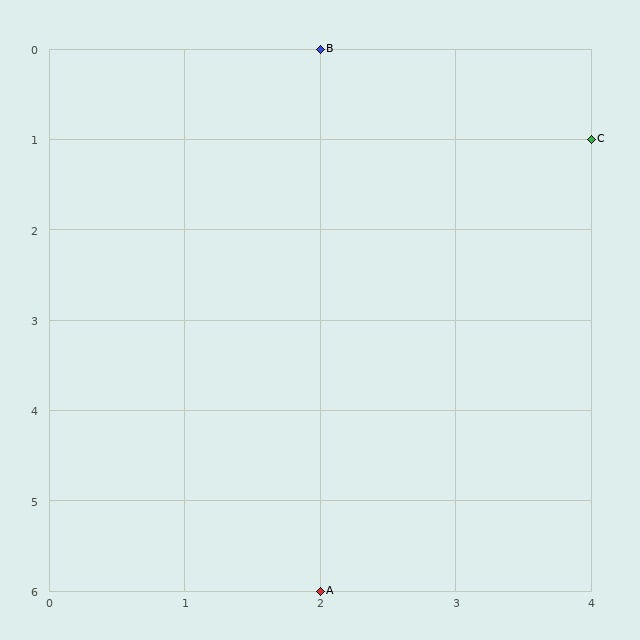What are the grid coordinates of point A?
Point A is at grid coordinates (2, 6).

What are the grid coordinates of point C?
Point C is at grid coordinates (4, 1).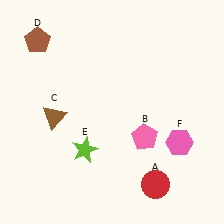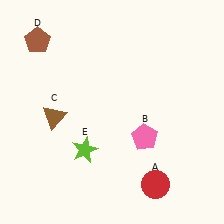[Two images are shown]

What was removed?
The pink hexagon (F) was removed in Image 2.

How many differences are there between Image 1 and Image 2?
There is 1 difference between the two images.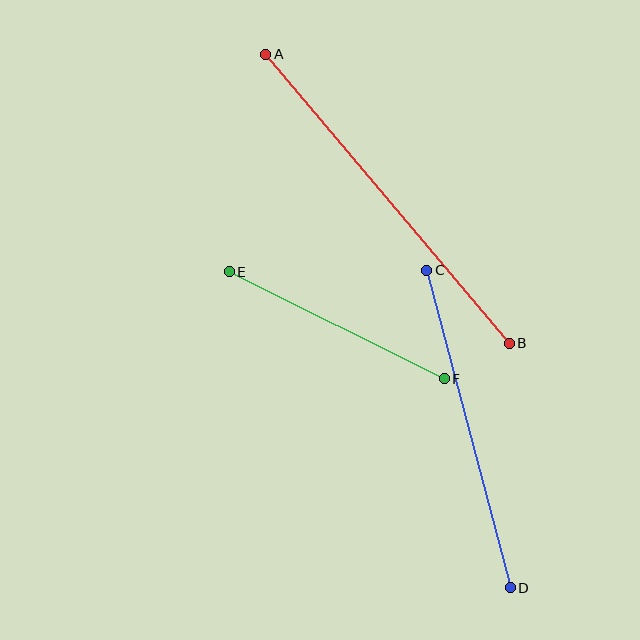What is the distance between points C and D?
The distance is approximately 328 pixels.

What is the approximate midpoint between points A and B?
The midpoint is at approximately (388, 199) pixels.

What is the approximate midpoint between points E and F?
The midpoint is at approximately (337, 325) pixels.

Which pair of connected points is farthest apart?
Points A and B are farthest apart.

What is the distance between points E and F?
The distance is approximately 240 pixels.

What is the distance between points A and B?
The distance is approximately 378 pixels.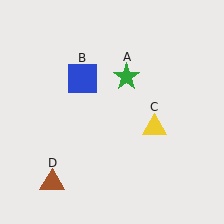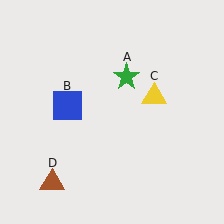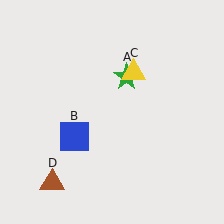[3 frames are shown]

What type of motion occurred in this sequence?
The blue square (object B), yellow triangle (object C) rotated counterclockwise around the center of the scene.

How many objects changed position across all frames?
2 objects changed position: blue square (object B), yellow triangle (object C).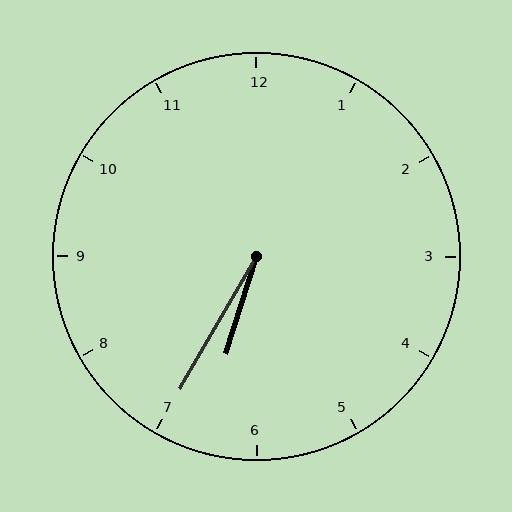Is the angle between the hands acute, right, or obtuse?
It is acute.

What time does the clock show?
6:35.